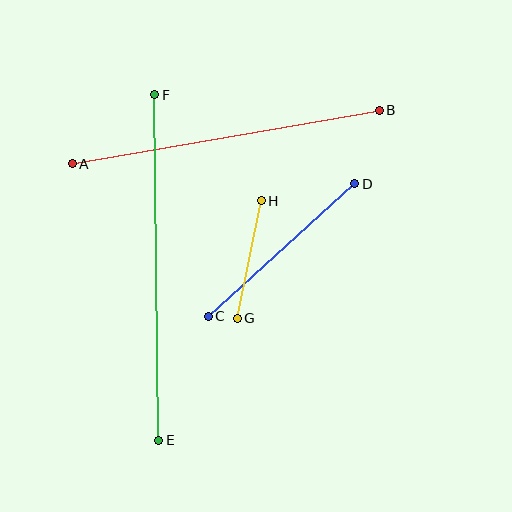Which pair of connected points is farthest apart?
Points E and F are farthest apart.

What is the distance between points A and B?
The distance is approximately 312 pixels.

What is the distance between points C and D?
The distance is approximately 197 pixels.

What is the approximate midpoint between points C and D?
The midpoint is at approximately (281, 250) pixels.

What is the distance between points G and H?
The distance is approximately 120 pixels.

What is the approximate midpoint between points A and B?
The midpoint is at approximately (226, 137) pixels.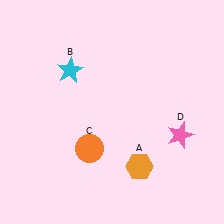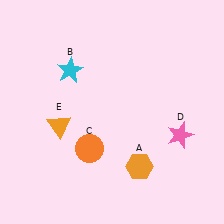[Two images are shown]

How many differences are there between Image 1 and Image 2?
There is 1 difference between the two images.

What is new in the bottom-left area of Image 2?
An orange triangle (E) was added in the bottom-left area of Image 2.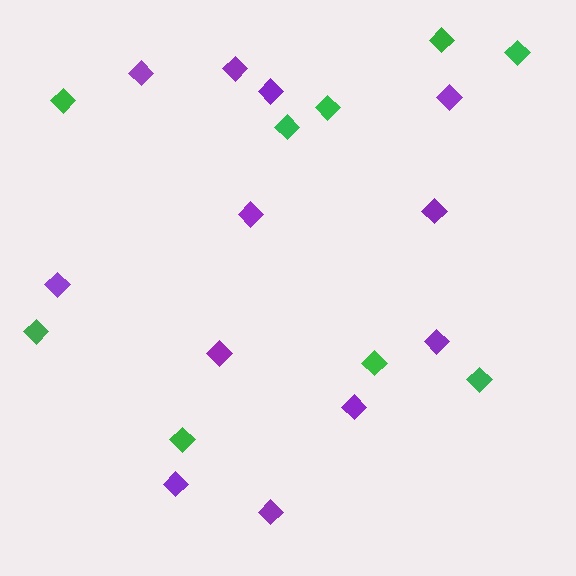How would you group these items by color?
There are 2 groups: one group of purple diamonds (12) and one group of green diamonds (9).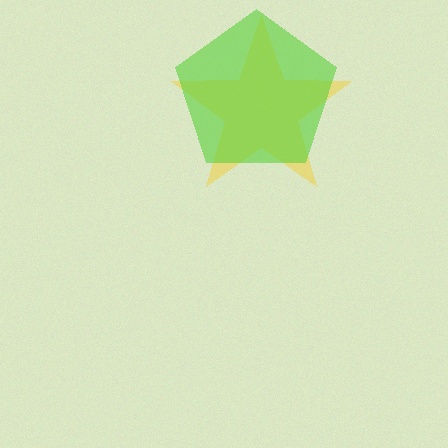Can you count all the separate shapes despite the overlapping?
Yes, there are 2 separate shapes.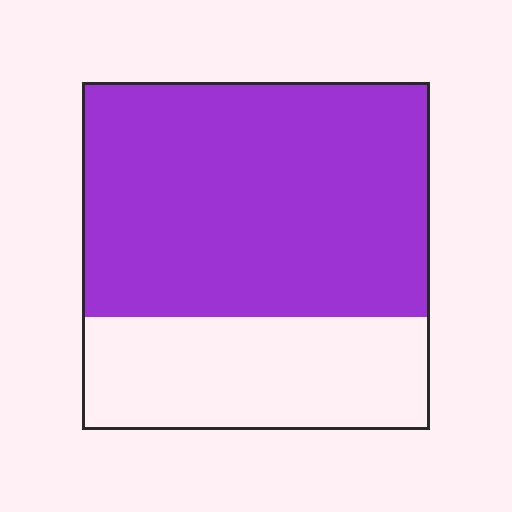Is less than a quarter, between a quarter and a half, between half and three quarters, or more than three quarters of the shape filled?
Between half and three quarters.